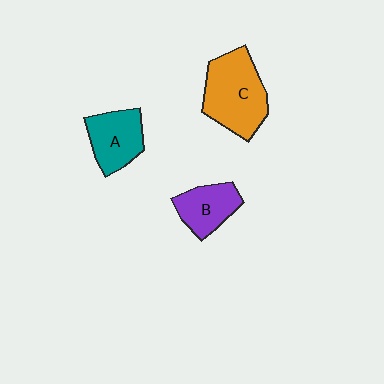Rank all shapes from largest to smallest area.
From largest to smallest: C (orange), A (teal), B (purple).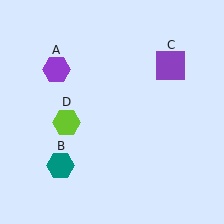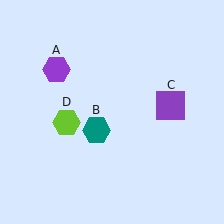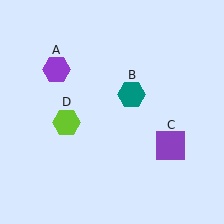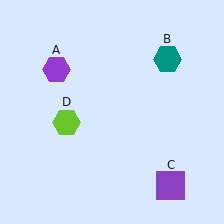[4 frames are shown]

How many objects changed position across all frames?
2 objects changed position: teal hexagon (object B), purple square (object C).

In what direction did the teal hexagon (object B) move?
The teal hexagon (object B) moved up and to the right.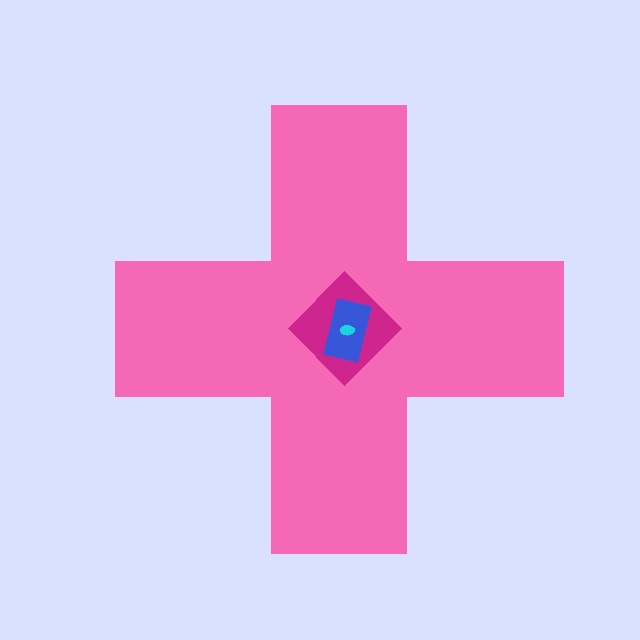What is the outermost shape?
The pink cross.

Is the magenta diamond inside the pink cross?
Yes.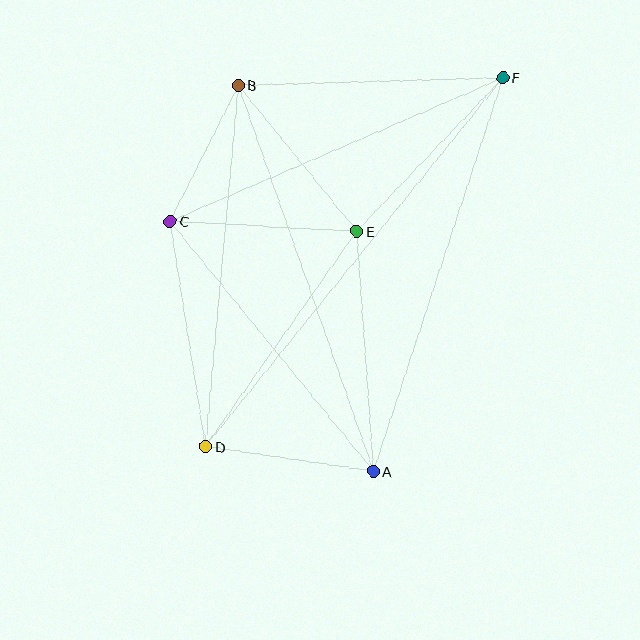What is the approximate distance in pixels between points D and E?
The distance between D and E is approximately 263 pixels.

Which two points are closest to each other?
Points B and C are closest to each other.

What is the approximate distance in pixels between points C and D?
The distance between C and D is approximately 228 pixels.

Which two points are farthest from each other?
Points D and F are farthest from each other.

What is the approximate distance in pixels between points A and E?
The distance between A and E is approximately 240 pixels.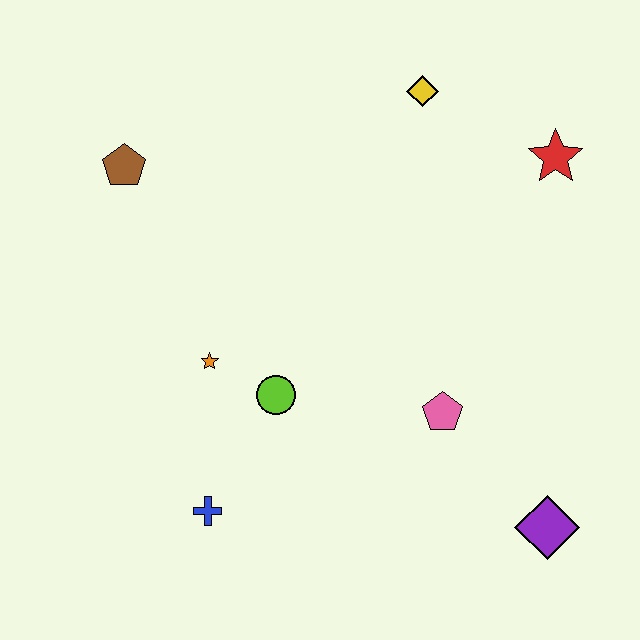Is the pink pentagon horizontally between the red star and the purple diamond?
No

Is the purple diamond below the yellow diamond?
Yes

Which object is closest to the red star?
The yellow diamond is closest to the red star.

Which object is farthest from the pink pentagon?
The brown pentagon is farthest from the pink pentagon.